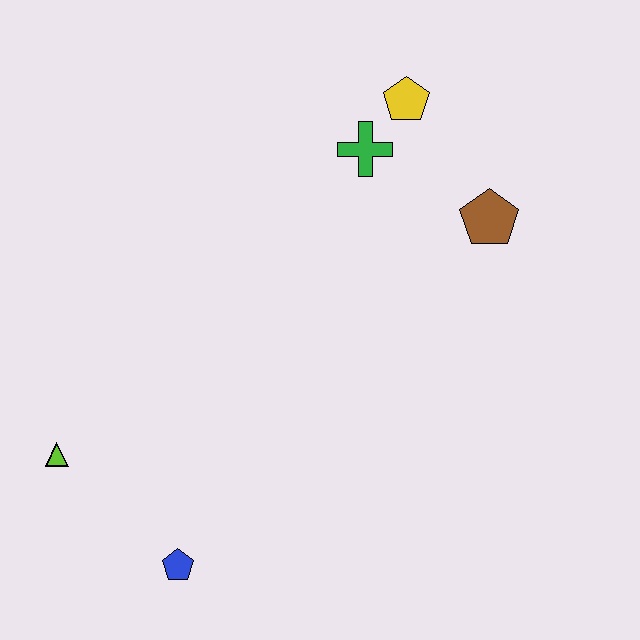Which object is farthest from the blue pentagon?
The yellow pentagon is farthest from the blue pentagon.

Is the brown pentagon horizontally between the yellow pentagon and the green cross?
No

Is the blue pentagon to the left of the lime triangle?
No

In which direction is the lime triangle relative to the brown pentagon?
The lime triangle is to the left of the brown pentagon.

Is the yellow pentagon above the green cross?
Yes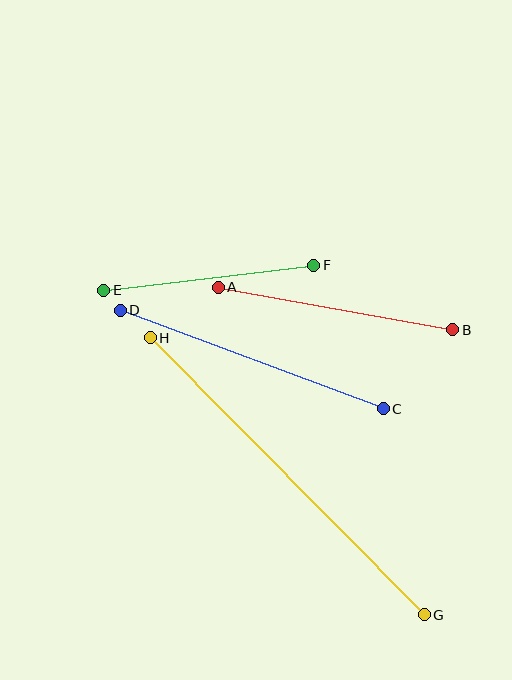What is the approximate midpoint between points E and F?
The midpoint is at approximately (209, 278) pixels.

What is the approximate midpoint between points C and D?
The midpoint is at approximately (252, 359) pixels.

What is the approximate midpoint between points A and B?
The midpoint is at approximately (335, 309) pixels.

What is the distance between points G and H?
The distance is approximately 390 pixels.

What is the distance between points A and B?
The distance is approximately 238 pixels.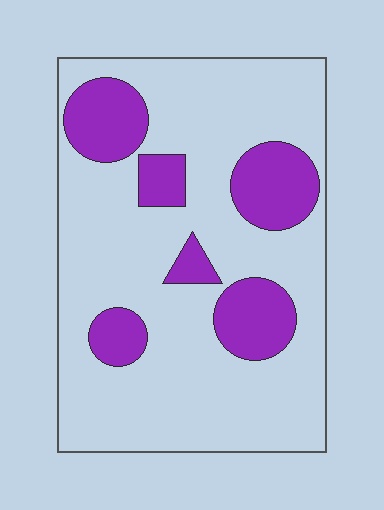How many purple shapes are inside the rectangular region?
6.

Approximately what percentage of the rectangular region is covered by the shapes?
Approximately 25%.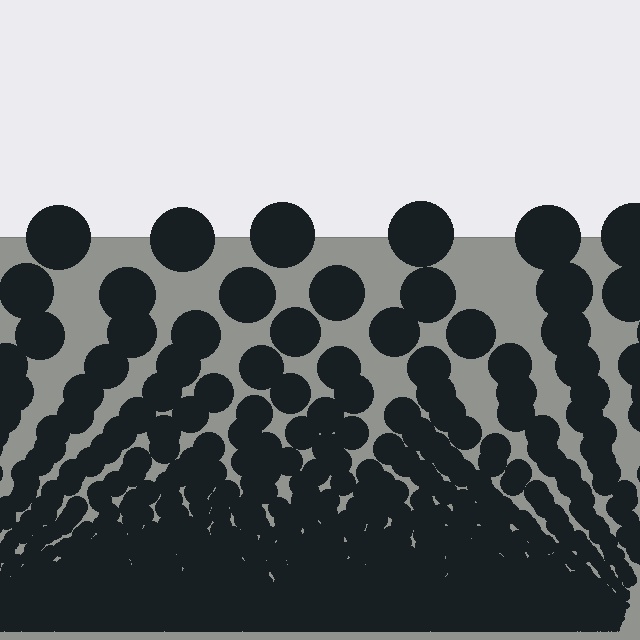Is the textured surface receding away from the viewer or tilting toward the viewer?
The surface appears to tilt toward the viewer. Texture elements get larger and sparser toward the top.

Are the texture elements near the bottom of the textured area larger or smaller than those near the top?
Smaller. The gradient is inverted — elements near the bottom are smaller and denser.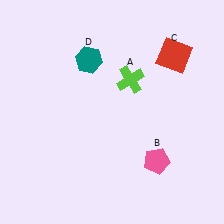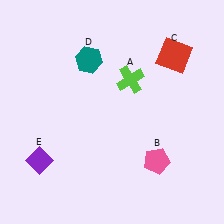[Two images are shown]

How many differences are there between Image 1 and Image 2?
There is 1 difference between the two images.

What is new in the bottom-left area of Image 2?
A purple diamond (E) was added in the bottom-left area of Image 2.